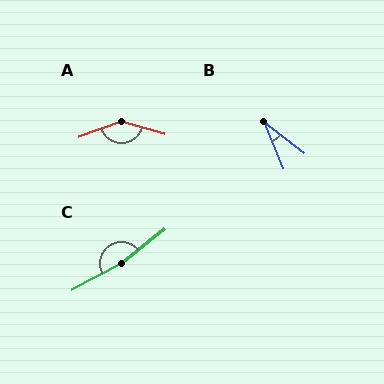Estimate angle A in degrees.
Approximately 145 degrees.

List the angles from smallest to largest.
B (30°), A (145°), C (169°).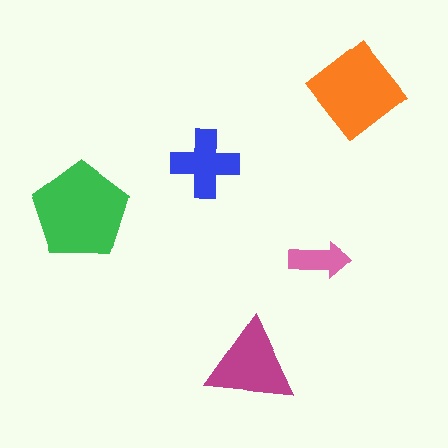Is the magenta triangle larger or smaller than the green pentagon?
Smaller.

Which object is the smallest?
The pink arrow.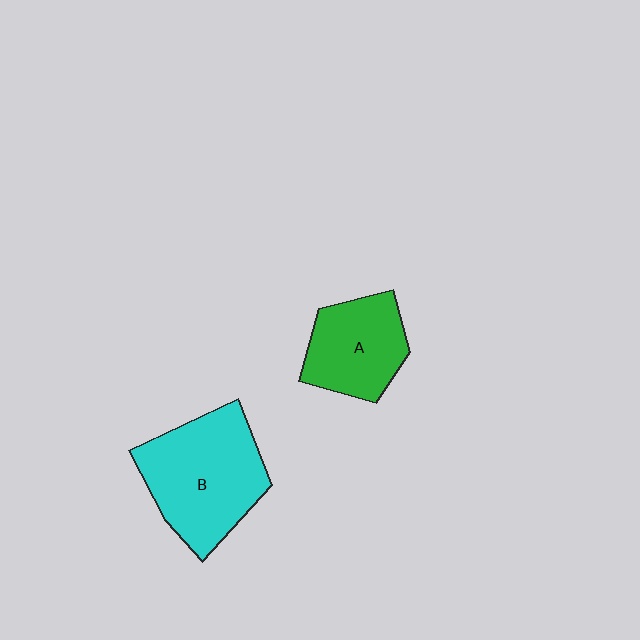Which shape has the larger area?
Shape B (cyan).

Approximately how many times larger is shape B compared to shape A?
Approximately 1.5 times.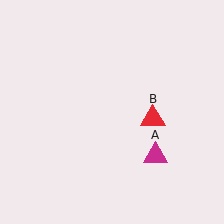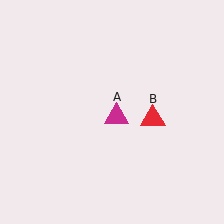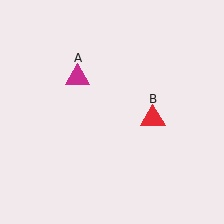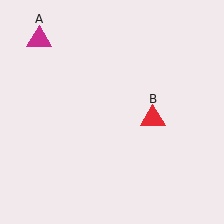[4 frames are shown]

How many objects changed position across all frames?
1 object changed position: magenta triangle (object A).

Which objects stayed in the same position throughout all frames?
Red triangle (object B) remained stationary.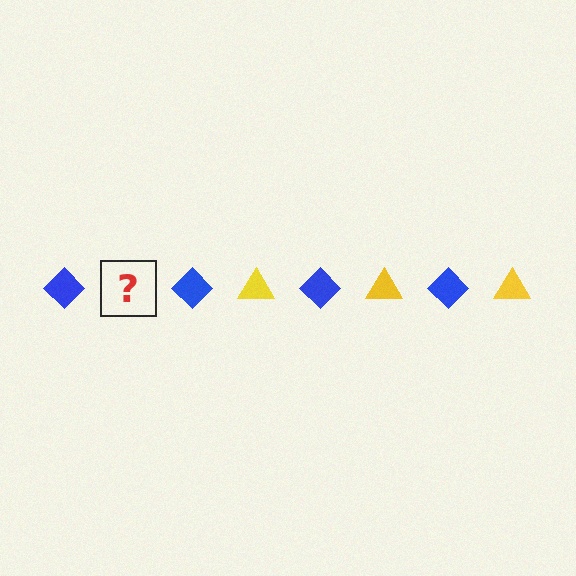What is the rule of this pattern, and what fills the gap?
The rule is that the pattern alternates between blue diamond and yellow triangle. The gap should be filled with a yellow triangle.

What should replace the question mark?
The question mark should be replaced with a yellow triangle.